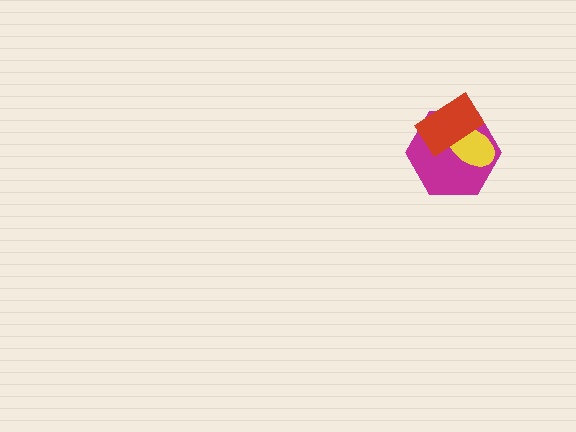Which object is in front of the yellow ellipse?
The red rectangle is in front of the yellow ellipse.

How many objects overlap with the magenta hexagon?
2 objects overlap with the magenta hexagon.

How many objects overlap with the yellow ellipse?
2 objects overlap with the yellow ellipse.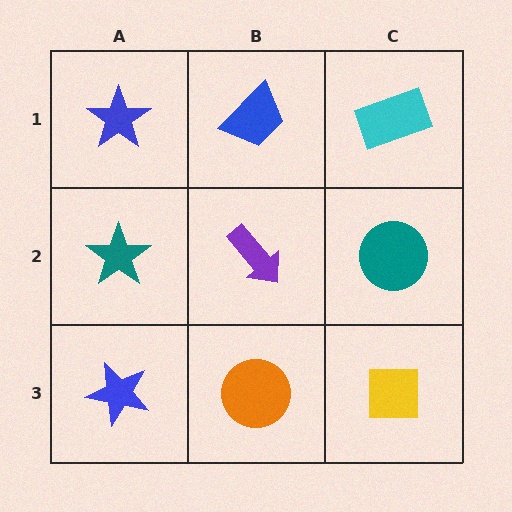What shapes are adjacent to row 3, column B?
A purple arrow (row 2, column B), a blue star (row 3, column A), a yellow square (row 3, column C).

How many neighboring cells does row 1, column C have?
2.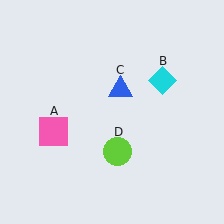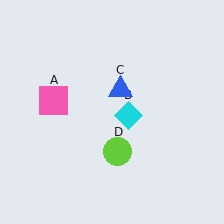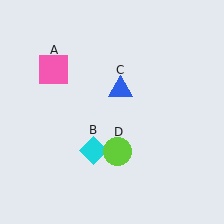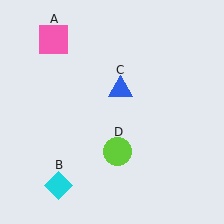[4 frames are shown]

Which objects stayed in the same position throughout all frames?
Blue triangle (object C) and lime circle (object D) remained stationary.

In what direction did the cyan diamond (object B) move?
The cyan diamond (object B) moved down and to the left.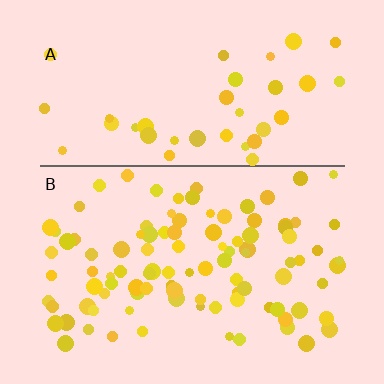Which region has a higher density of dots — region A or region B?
B (the bottom).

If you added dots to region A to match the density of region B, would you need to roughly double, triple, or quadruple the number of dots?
Approximately double.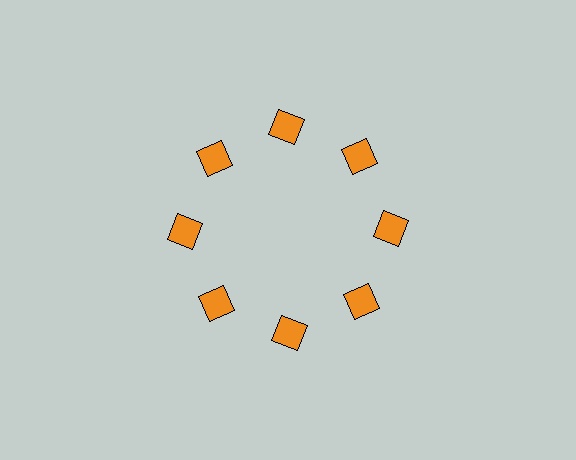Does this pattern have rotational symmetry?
Yes, this pattern has 8-fold rotational symmetry. It looks the same after rotating 45 degrees around the center.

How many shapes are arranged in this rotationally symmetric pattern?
There are 8 shapes, arranged in 8 groups of 1.